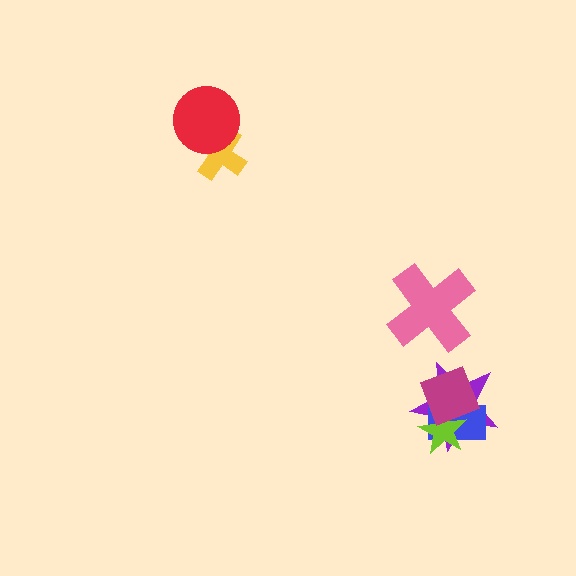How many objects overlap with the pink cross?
0 objects overlap with the pink cross.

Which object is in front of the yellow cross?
The red circle is in front of the yellow cross.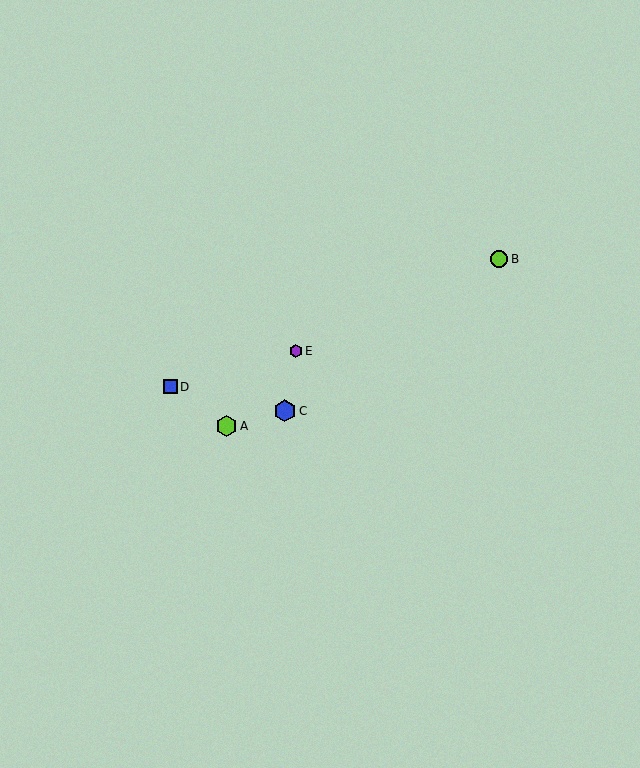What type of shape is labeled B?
Shape B is a lime circle.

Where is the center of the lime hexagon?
The center of the lime hexagon is at (227, 426).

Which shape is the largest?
The blue hexagon (labeled C) is the largest.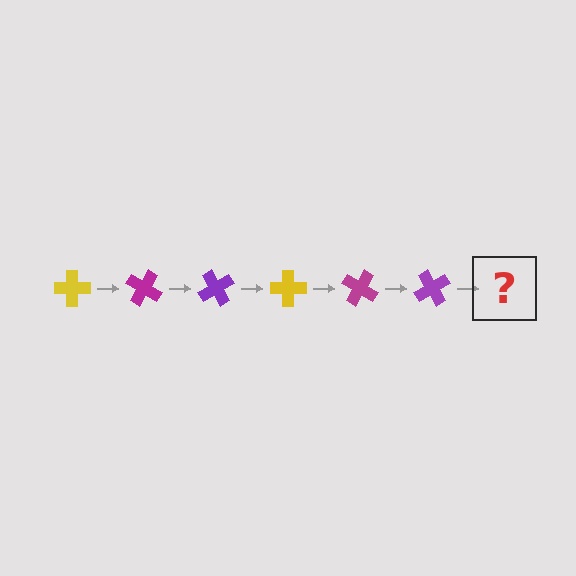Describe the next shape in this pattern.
It should be a yellow cross, rotated 180 degrees from the start.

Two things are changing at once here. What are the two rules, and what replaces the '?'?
The two rules are that it rotates 30 degrees each step and the color cycles through yellow, magenta, and purple. The '?' should be a yellow cross, rotated 180 degrees from the start.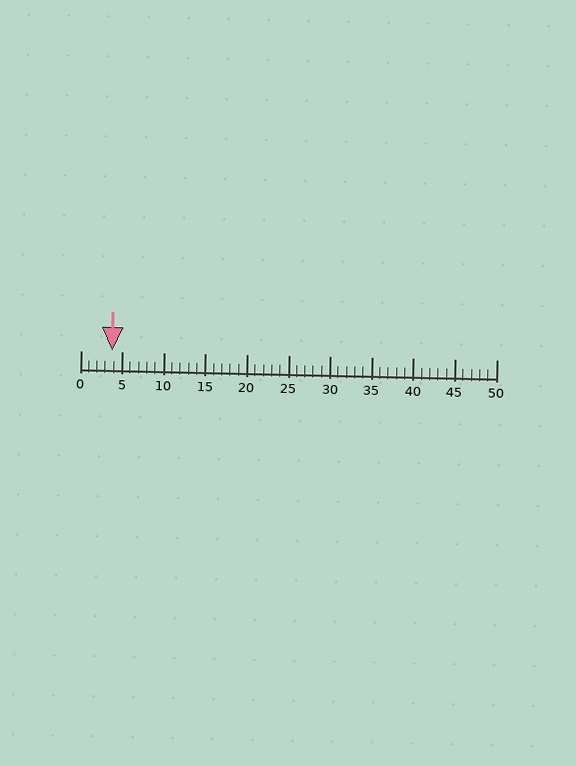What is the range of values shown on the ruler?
The ruler shows values from 0 to 50.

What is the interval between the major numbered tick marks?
The major tick marks are spaced 5 units apart.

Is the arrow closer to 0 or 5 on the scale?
The arrow is closer to 5.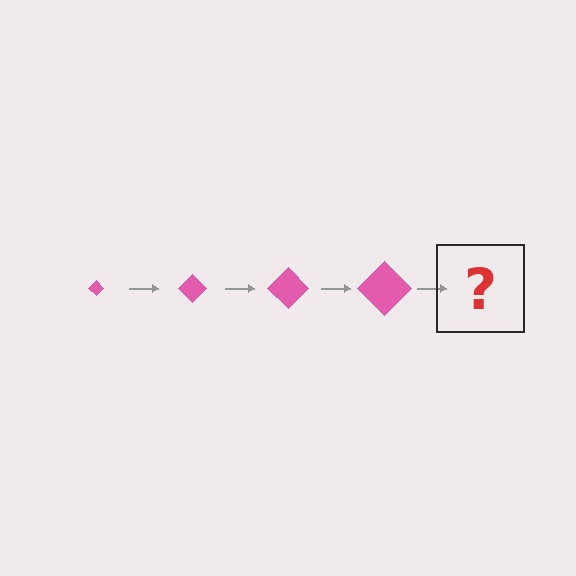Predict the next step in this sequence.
The next step is a pink diamond, larger than the previous one.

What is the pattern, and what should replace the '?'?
The pattern is that the diamond gets progressively larger each step. The '?' should be a pink diamond, larger than the previous one.